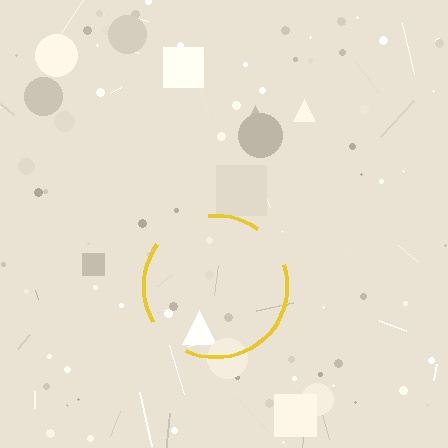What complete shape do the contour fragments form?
The contour fragments form a circle.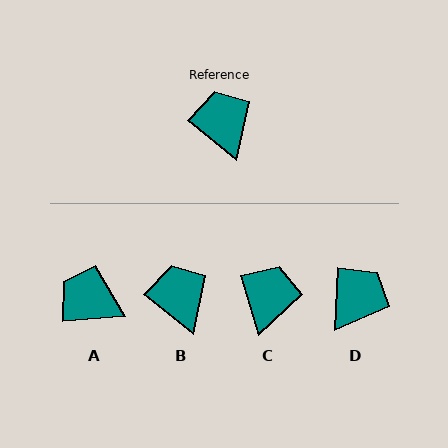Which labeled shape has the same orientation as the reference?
B.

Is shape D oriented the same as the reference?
No, it is off by about 54 degrees.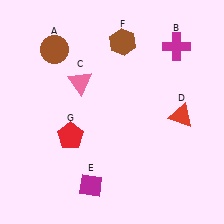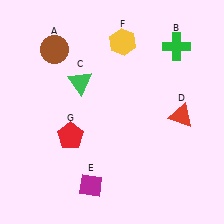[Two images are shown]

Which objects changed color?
B changed from magenta to green. C changed from pink to green. F changed from brown to yellow.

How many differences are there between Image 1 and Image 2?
There are 3 differences between the two images.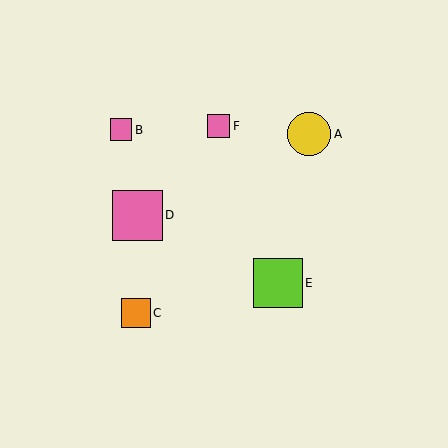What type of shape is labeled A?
Shape A is a yellow circle.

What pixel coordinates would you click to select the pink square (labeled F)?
Click at (219, 126) to select the pink square F.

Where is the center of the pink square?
The center of the pink square is at (219, 126).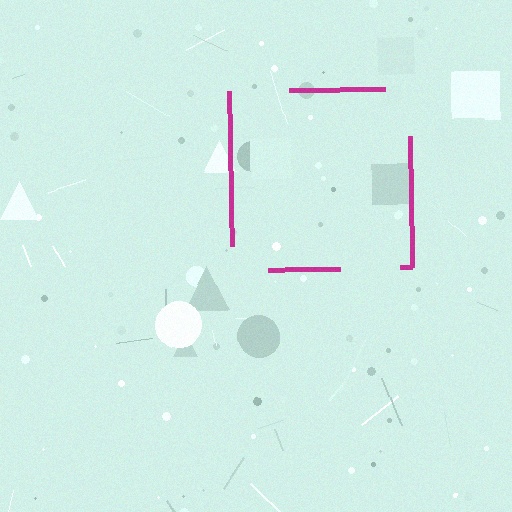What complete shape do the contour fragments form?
The contour fragments form a square.